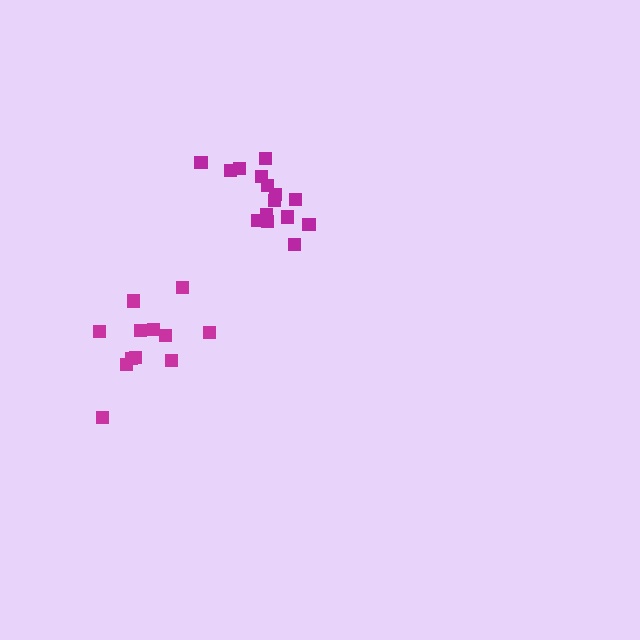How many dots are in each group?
Group 1: 12 dots, Group 2: 15 dots (27 total).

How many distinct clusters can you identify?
There are 2 distinct clusters.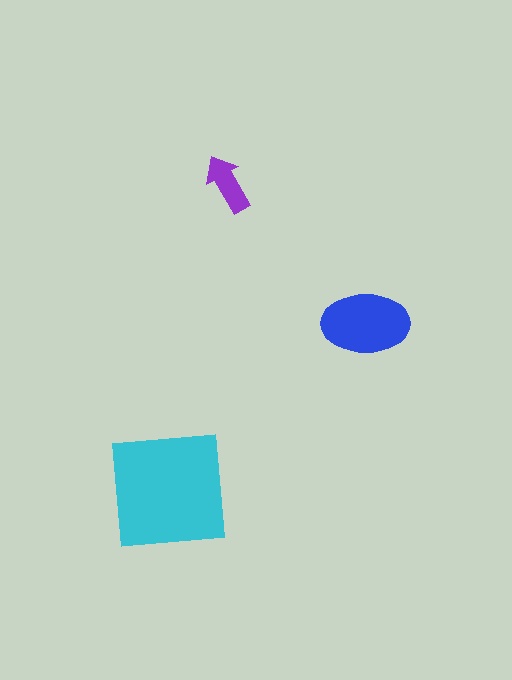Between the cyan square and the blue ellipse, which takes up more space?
The cyan square.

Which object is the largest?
The cyan square.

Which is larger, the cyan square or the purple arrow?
The cyan square.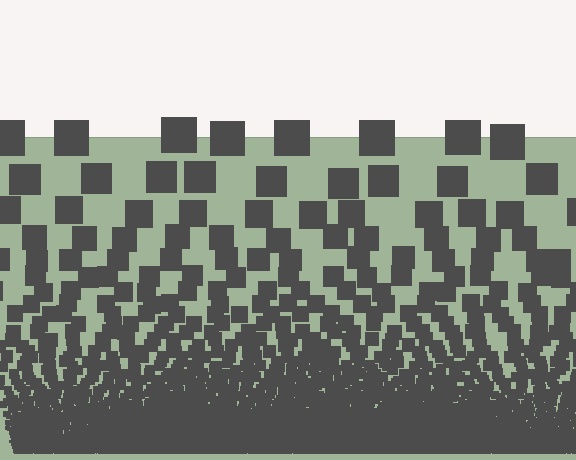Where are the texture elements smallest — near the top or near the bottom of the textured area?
Near the bottom.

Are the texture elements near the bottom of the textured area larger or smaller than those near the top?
Smaller. The gradient is inverted — elements near the bottom are smaller and denser.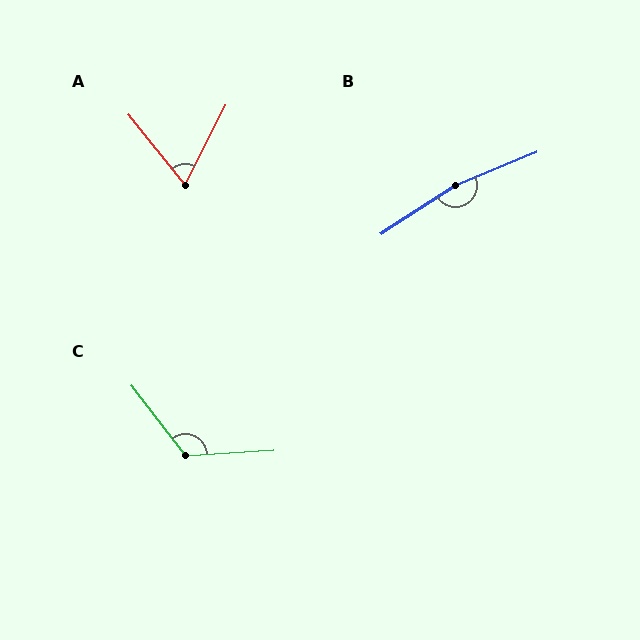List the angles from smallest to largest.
A (65°), C (124°), B (169°).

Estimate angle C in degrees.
Approximately 124 degrees.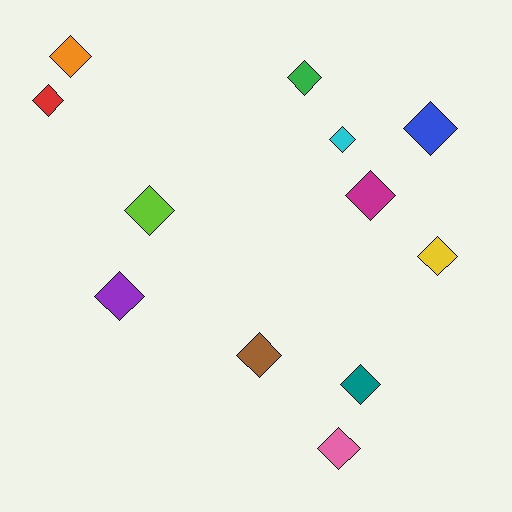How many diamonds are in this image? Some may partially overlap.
There are 12 diamonds.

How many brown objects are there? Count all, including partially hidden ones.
There is 1 brown object.